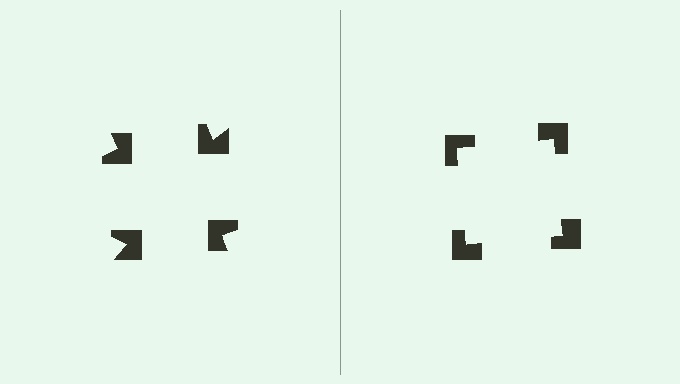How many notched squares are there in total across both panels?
8 — 4 on each side.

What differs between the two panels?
The notched squares are positioned identically on both sides; only the wedge orientations differ. On the right they align to a square; on the left they are misaligned.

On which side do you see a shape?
An illusory square appears on the right side. On the left side the wedge cuts are rotated, so no coherent shape forms.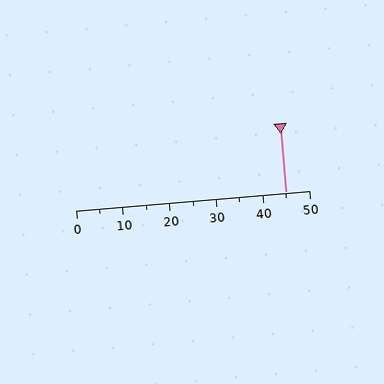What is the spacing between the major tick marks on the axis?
The major ticks are spaced 10 apart.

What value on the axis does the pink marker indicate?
The marker indicates approximately 45.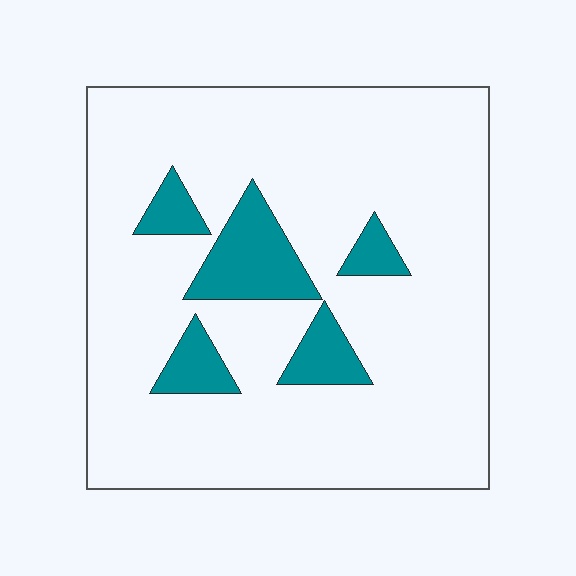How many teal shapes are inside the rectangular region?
5.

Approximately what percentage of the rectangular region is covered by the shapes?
Approximately 15%.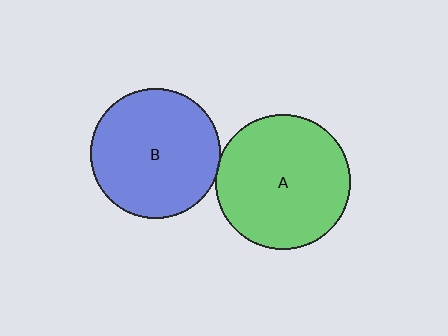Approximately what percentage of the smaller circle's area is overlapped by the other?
Approximately 5%.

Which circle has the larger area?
Circle A (green).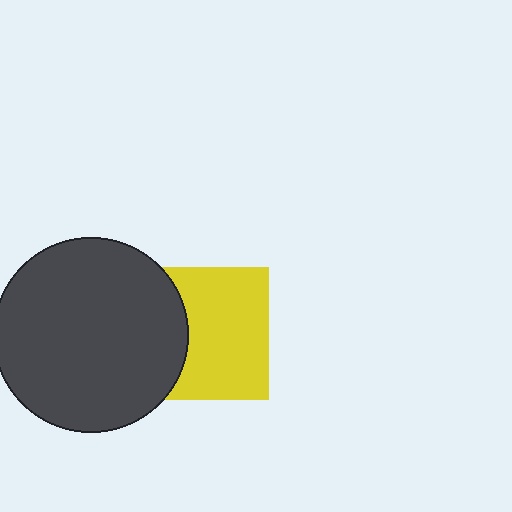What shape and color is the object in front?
The object in front is a dark gray circle.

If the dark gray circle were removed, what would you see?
You would see the complete yellow square.